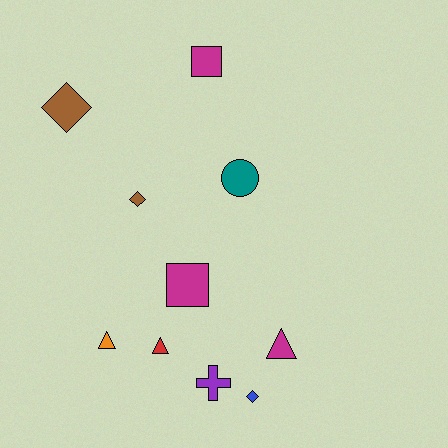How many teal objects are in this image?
There is 1 teal object.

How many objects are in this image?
There are 10 objects.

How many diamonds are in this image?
There are 3 diamonds.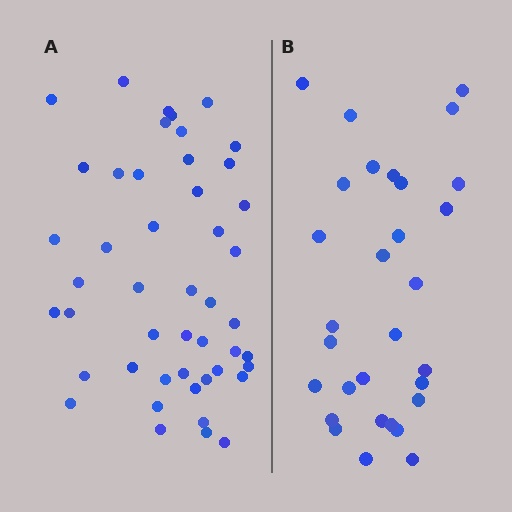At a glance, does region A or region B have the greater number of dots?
Region A (the left region) has more dots.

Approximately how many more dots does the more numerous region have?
Region A has approximately 15 more dots than region B.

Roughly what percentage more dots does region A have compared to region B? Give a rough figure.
About 55% more.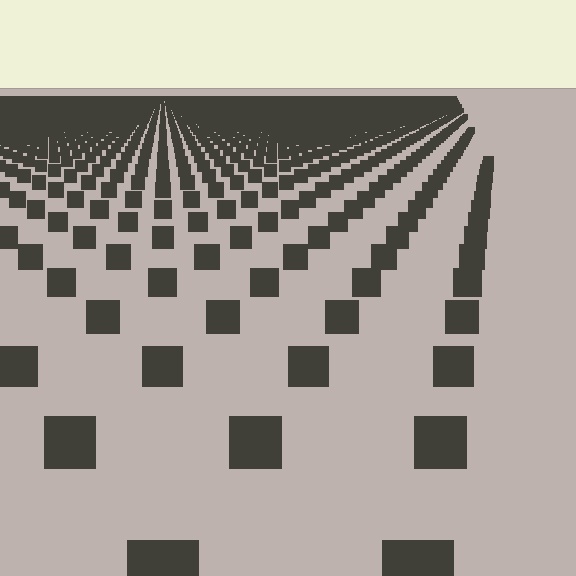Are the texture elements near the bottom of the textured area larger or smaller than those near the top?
Larger. Near the bottom, elements are closer to the viewer and appear at a bigger on-screen size.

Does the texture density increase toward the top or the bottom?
Density increases toward the top.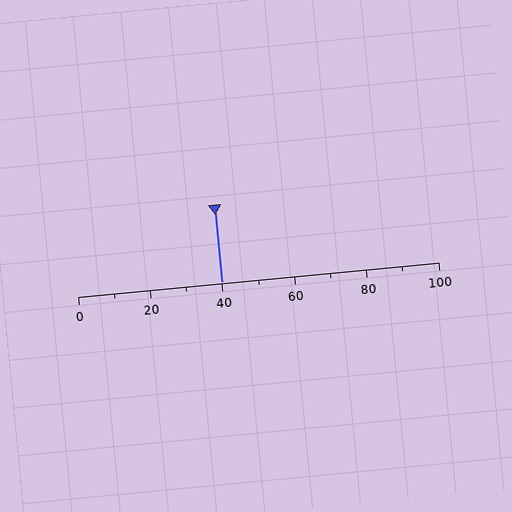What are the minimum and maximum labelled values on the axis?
The axis runs from 0 to 100.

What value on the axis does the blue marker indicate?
The marker indicates approximately 40.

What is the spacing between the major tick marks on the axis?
The major ticks are spaced 20 apart.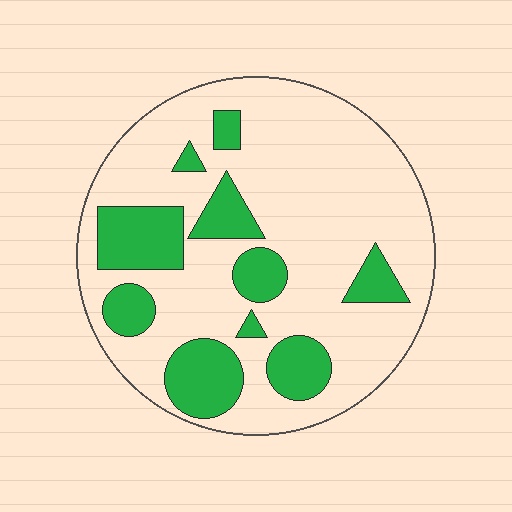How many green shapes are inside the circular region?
10.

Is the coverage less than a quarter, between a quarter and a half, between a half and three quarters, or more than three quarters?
Between a quarter and a half.